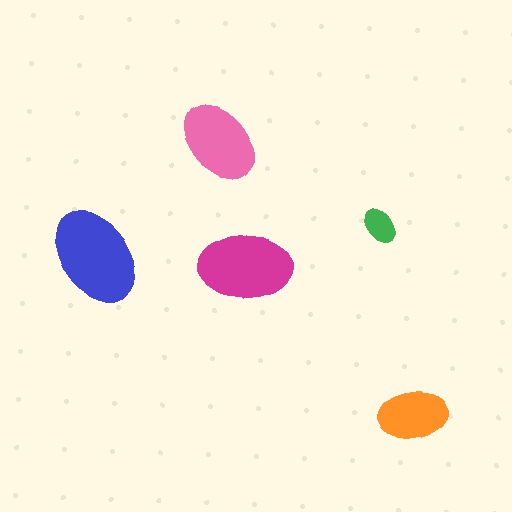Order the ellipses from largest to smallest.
the blue one, the magenta one, the pink one, the orange one, the green one.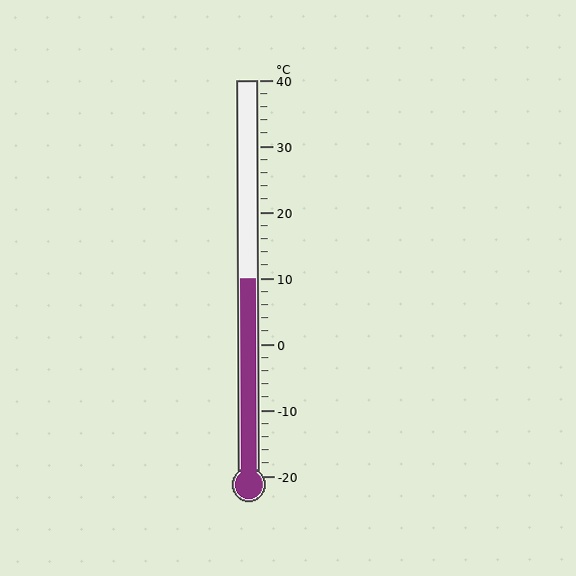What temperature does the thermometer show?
The thermometer shows approximately 10°C.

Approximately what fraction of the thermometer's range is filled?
The thermometer is filled to approximately 50% of its range.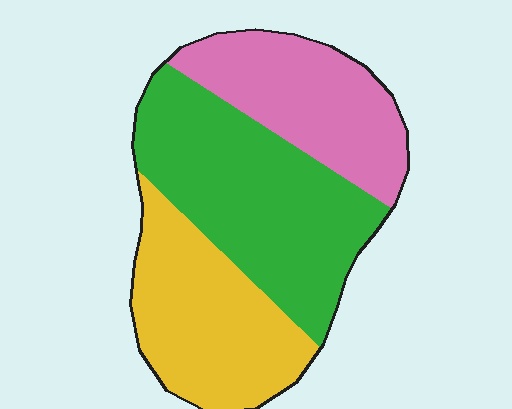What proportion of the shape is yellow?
Yellow covers about 30% of the shape.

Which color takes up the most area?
Green, at roughly 40%.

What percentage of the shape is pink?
Pink covers roughly 25% of the shape.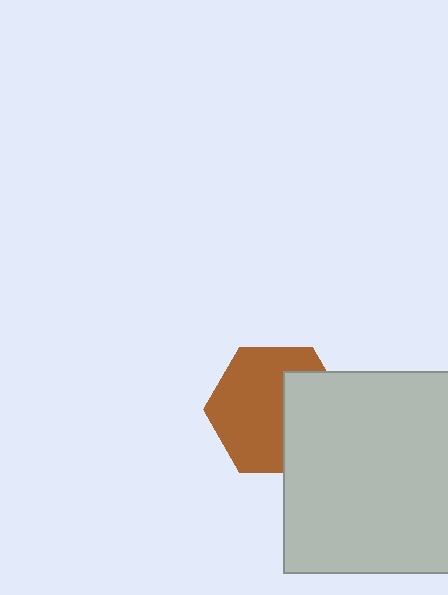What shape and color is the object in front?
The object in front is a light gray square.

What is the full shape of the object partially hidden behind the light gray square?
The partially hidden object is a brown hexagon.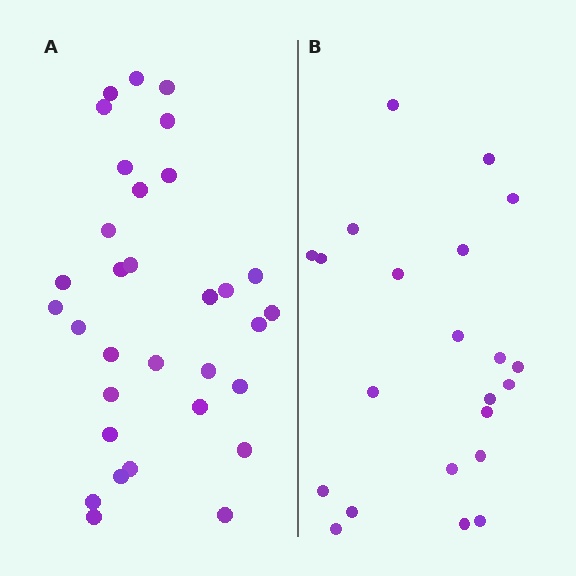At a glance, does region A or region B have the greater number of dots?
Region A (the left region) has more dots.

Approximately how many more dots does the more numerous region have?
Region A has roughly 10 or so more dots than region B.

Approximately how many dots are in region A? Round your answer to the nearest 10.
About 30 dots. (The exact count is 32, which rounds to 30.)